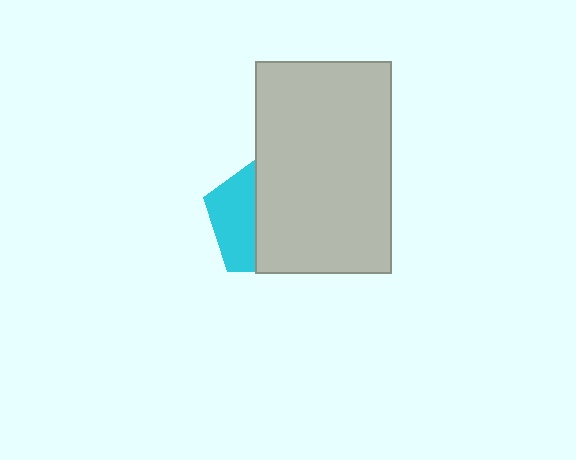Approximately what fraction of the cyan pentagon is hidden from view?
Roughly 62% of the cyan pentagon is hidden behind the light gray rectangle.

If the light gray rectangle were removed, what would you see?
You would see the complete cyan pentagon.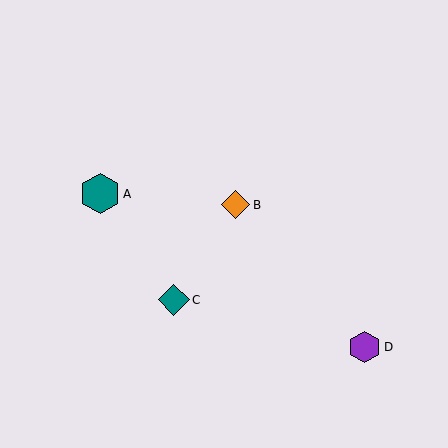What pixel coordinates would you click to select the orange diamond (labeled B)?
Click at (236, 205) to select the orange diamond B.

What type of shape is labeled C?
Shape C is a teal diamond.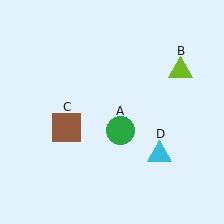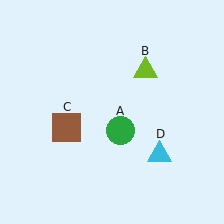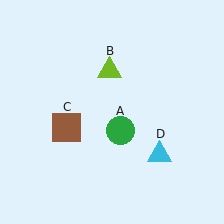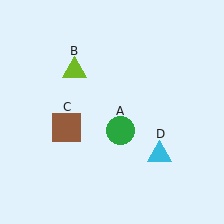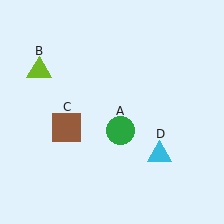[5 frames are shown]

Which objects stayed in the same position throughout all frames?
Green circle (object A) and brown square (object C) and cyan triangle (object D) remained stationary.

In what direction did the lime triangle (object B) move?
The lime triangle (object B) moved left.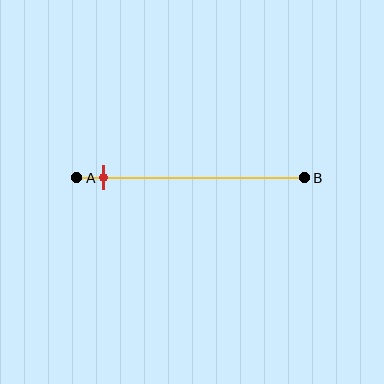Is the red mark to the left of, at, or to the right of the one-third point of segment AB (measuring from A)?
The red mark is to the left of the one-third point of segment AB.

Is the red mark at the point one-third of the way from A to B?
No, the mark is at about 10% from A, not at the 33% one-third point.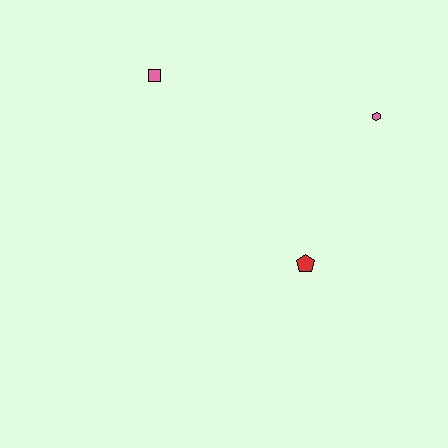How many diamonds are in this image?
There are no diamonds.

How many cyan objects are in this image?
There are no cyan objects.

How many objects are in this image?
There are 3 objects.